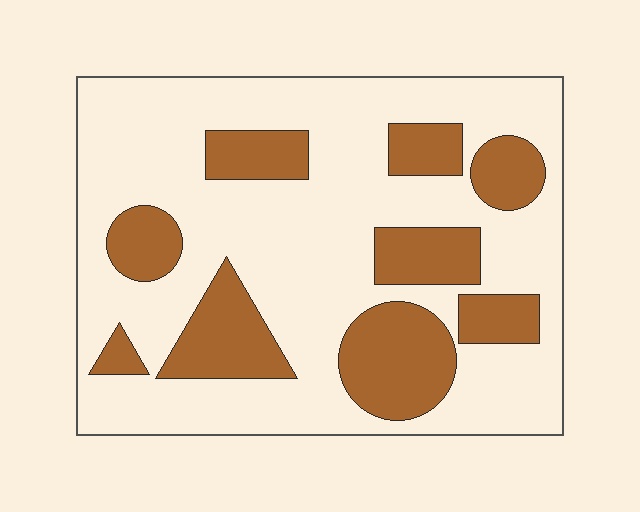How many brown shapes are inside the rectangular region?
9.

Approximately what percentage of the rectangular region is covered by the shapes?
Approximately 30%.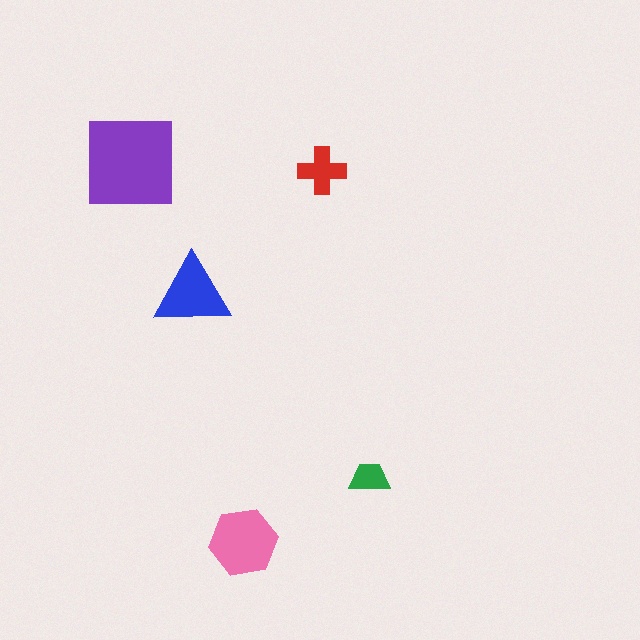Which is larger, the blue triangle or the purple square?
The purple square.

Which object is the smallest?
The green trapezoid.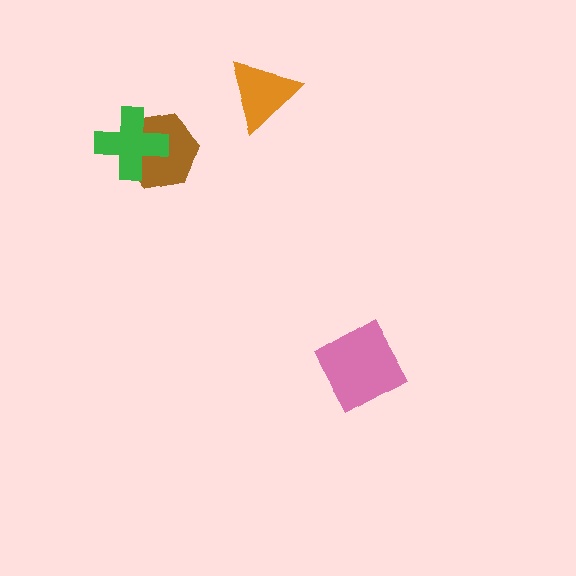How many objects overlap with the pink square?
0 objects overlap with the pink square.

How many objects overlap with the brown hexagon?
1 object overlaps with the brown hexagon.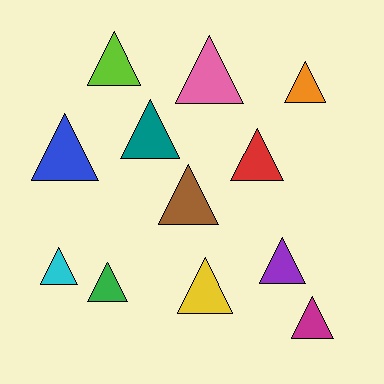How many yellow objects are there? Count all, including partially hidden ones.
There is 1 yellow object.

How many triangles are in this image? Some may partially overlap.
There are 12 triangles.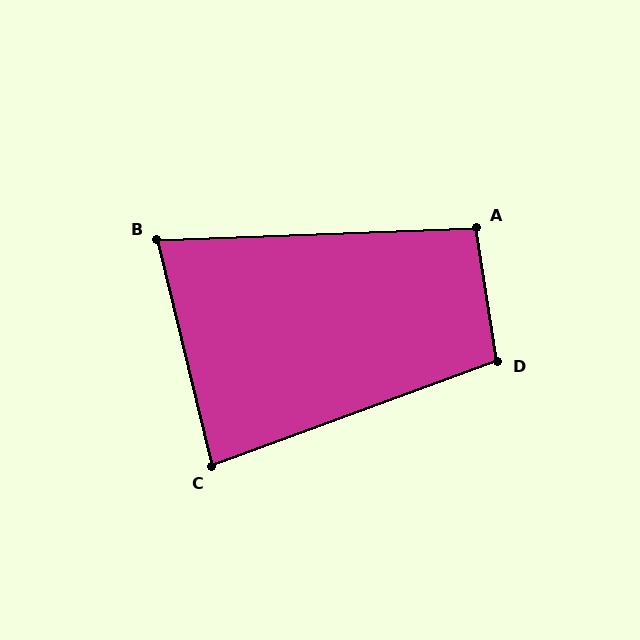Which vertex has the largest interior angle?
D, at approximately 101 degrees.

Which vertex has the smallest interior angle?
B, at approximately 79 degrees.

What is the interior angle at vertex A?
Approximately 96 degrees (obtuse).